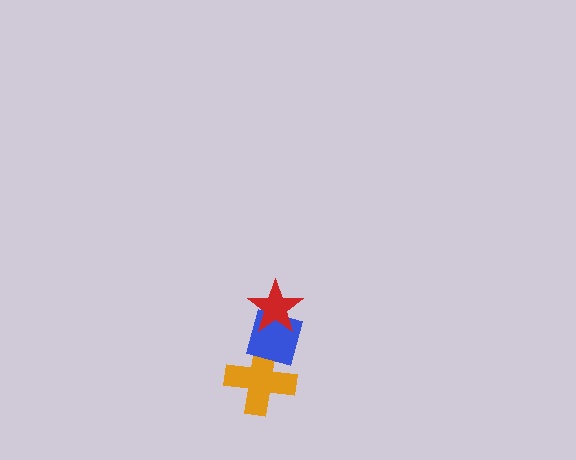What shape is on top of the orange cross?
The blue diamond is on top of the orange cross.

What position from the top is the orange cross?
The orange cross is 3rd from the top.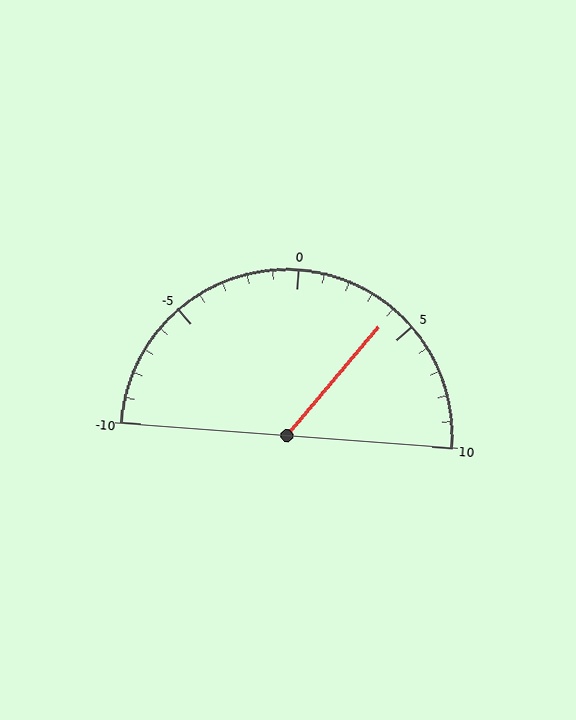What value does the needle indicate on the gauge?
The needle indicates approximately 4.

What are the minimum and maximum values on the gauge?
The gauge ranges from -10 to 10.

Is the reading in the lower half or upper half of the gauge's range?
The reading is in the upper half of the range (-10 to 10).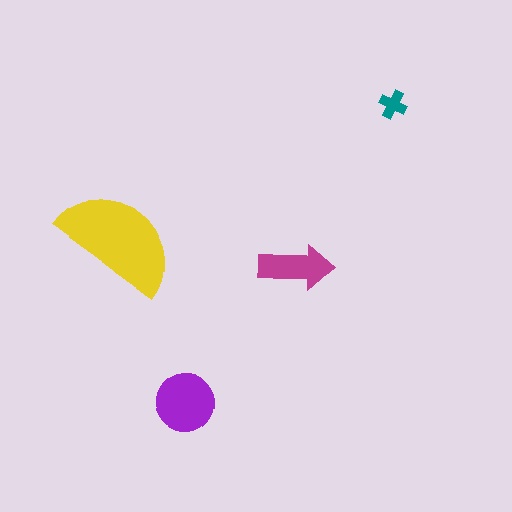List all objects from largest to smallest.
The yellow semicircle, the purple circle, the magenta arrow, the teal cross.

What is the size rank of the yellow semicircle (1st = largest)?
1st.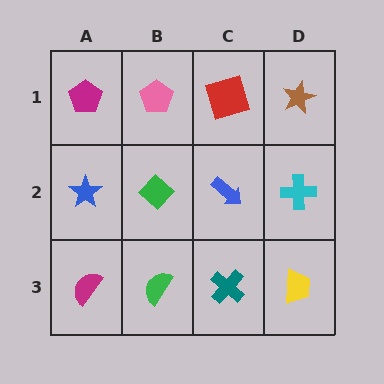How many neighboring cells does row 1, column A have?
2.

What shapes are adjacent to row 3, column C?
A blue arrow (row 2, column C), a green semicircle (row 3, column B), a yellow trapezoid (row 3, column D).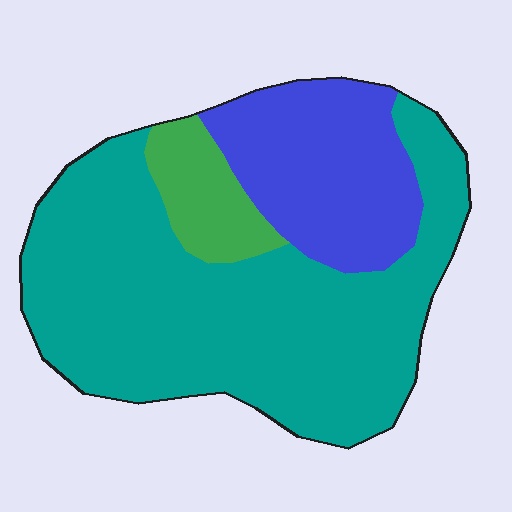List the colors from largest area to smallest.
From largest to smallest: teal, blue, green.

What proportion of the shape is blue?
Blue takes up about one quarter (1/4) of the shape.